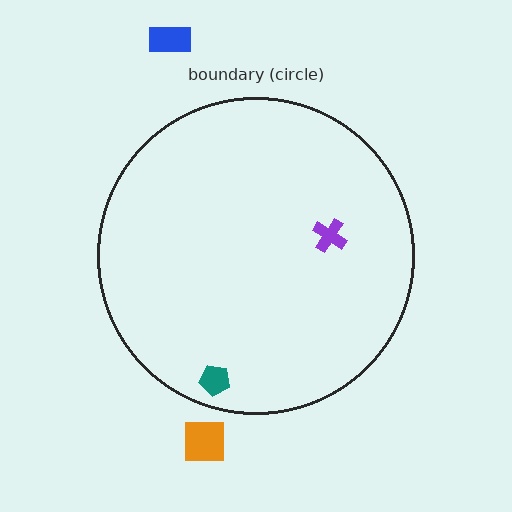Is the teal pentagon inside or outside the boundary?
Inside.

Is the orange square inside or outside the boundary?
Outside.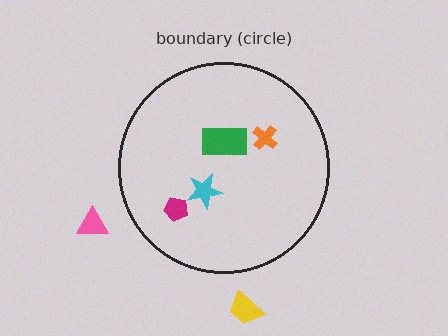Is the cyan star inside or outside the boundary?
Inside.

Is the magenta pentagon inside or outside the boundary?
Inside.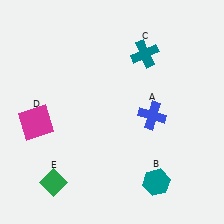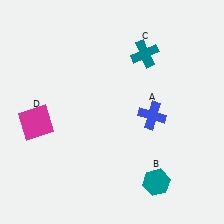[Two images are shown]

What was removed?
The green diamond (E) was removed in Image 2.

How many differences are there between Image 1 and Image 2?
There is 1 difference between the two images.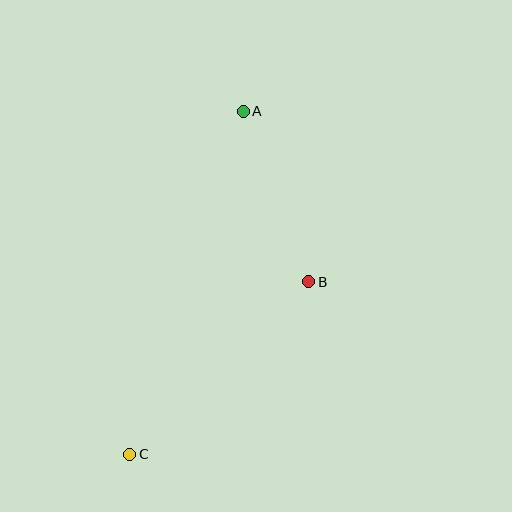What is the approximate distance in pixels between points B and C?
The distance between B and C is approximately 249 pixels.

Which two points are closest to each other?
Points A and B are closest to each other.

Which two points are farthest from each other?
Points A and C are farthest from each other.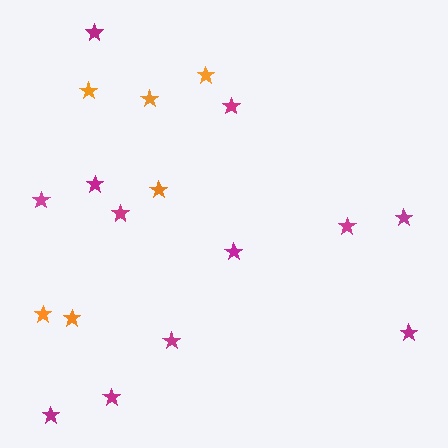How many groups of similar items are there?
There are 2 groups: one group of magenta stars (12) and one group of orange stars (6).